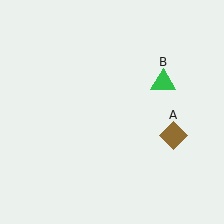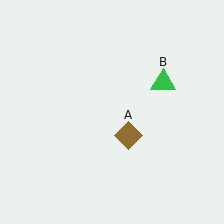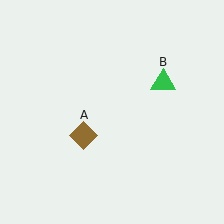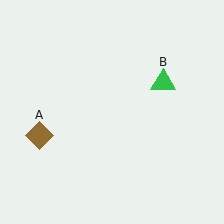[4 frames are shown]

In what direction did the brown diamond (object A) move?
The brown diamond (object A) moved left.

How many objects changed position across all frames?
1 object changed position: brown diamond (object A).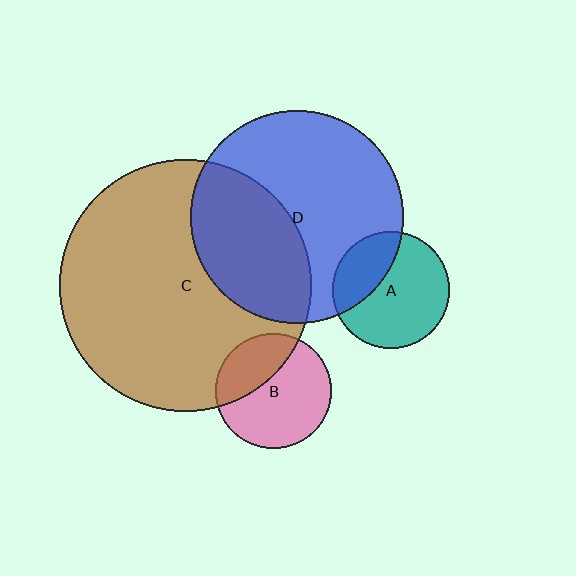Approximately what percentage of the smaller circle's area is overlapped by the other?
Approximately 35%.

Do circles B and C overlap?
Yes.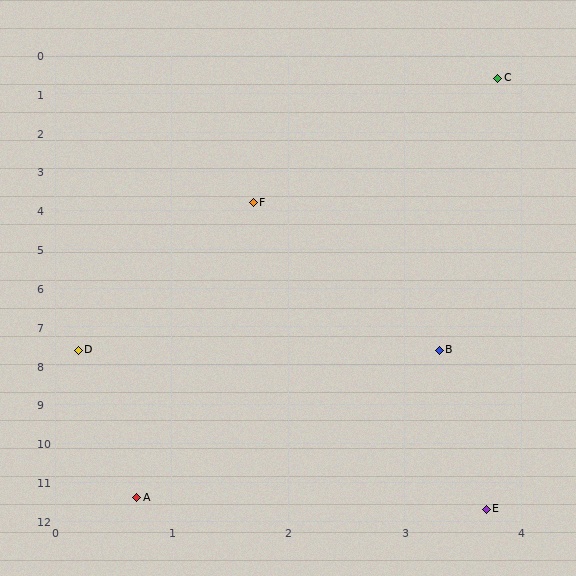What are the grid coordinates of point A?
Point A is at approximately (0.7, 11.4).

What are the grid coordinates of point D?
Point D is at approximately (0.2, 7.6).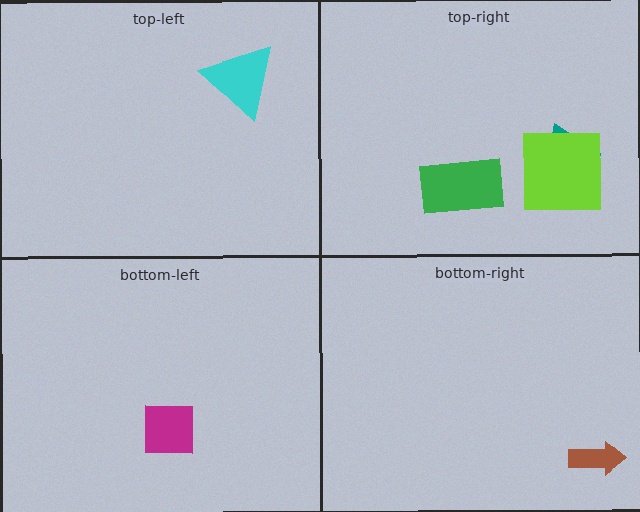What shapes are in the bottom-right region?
The brown arrow.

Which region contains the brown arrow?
The bottom-right region.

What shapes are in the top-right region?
The teal trapezoid, the lime square, the green rectangle.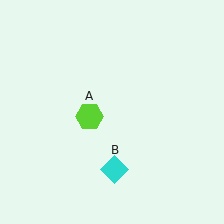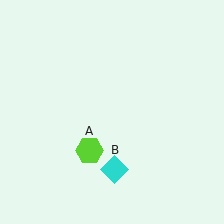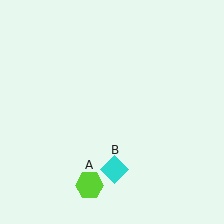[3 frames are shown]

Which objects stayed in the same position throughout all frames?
Cyan diamond (object B) remained stationary.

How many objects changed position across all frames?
1 object changed position: lime hexagon (object A).